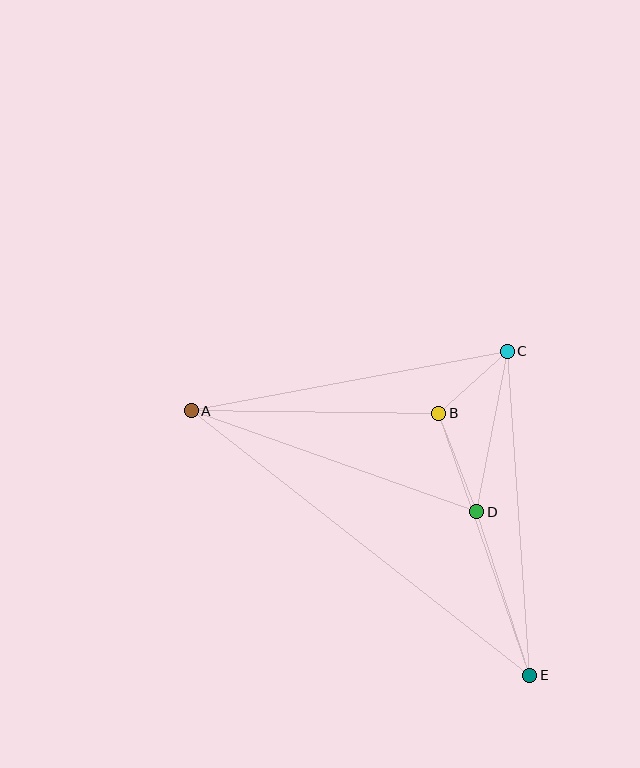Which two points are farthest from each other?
Points A and E are farthest from each other.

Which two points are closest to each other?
Points B and C are closest to each other.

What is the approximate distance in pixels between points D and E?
The distance between D and E is approximately 172 pixels.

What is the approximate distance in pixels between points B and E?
The distance between B and E is approximately 277 pixels.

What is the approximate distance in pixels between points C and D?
The distance between C and D is approximately 163 pixels.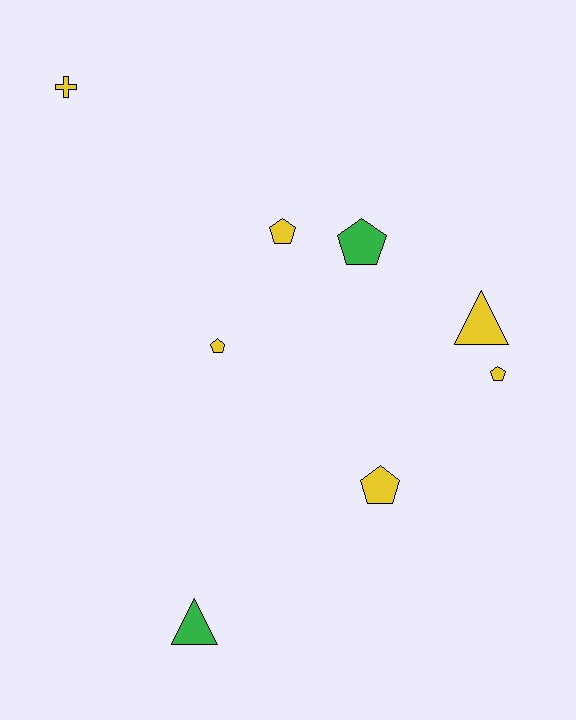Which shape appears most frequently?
Pentagon, with 5 objects.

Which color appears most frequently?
Yellow, with 6 objects.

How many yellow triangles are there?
There is 1 yellow triangle.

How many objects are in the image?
There are 8 objects.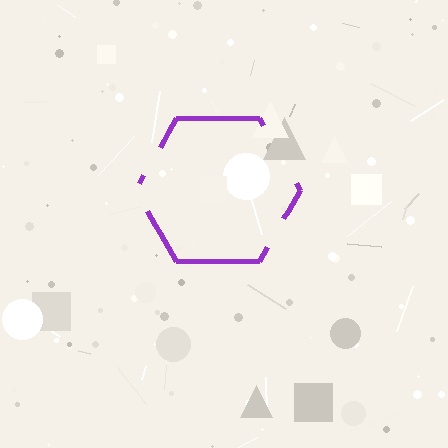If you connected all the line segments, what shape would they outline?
They would outline a hexagon.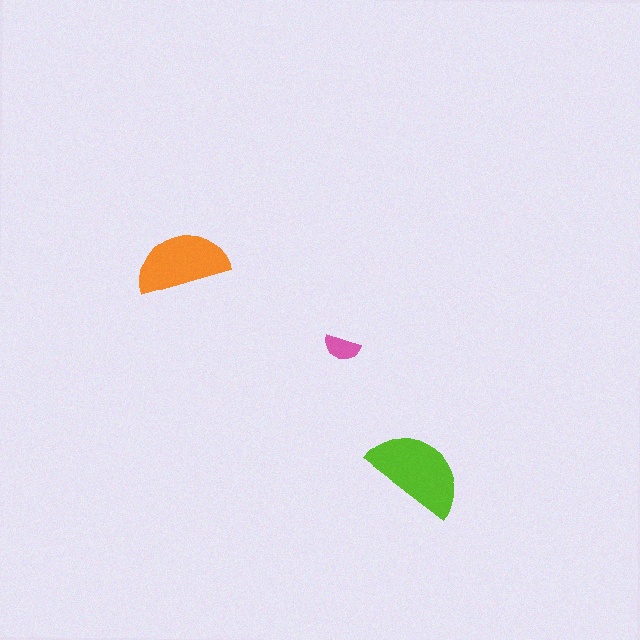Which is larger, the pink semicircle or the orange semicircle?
The orange one.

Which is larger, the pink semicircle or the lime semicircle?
The lime one.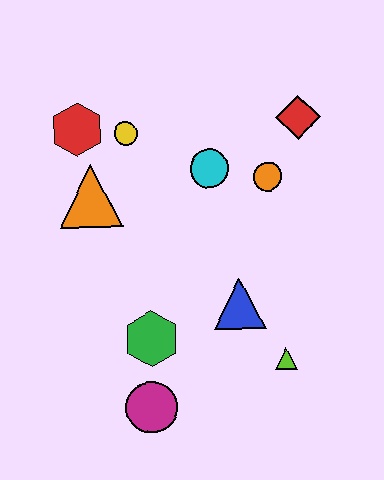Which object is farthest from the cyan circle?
The magenta circle is farthest from the cyan circle.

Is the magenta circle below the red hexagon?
Yes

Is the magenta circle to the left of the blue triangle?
Yes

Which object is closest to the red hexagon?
The yellow circle is closest to the red hexagon.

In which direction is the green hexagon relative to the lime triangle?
The green hexagon is to the left of the lime triangle.